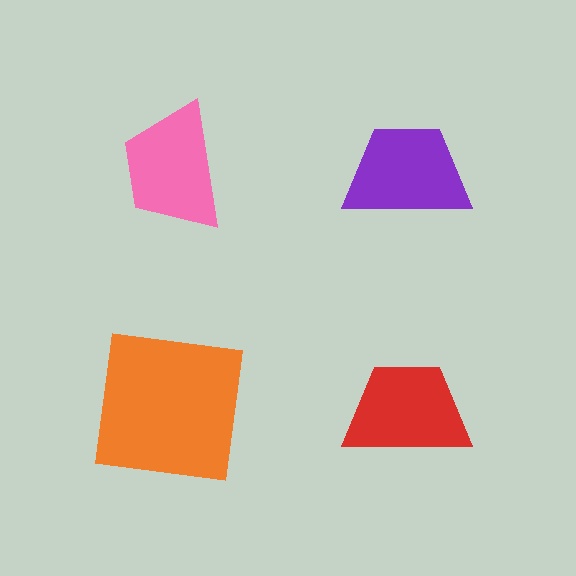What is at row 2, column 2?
A red trapezoid.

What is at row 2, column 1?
An orange square.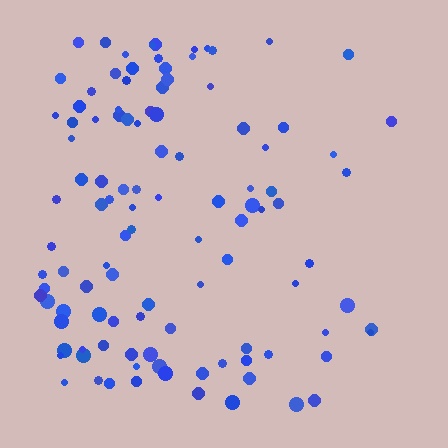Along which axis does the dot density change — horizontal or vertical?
Horizontal.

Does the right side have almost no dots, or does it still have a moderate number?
Still a moderate number, just noticeably fewer than the left.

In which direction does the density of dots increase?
From right to left, with the left side densest.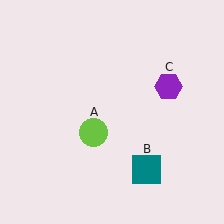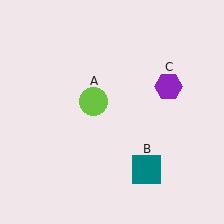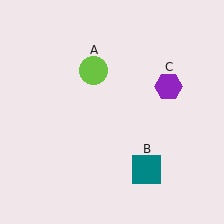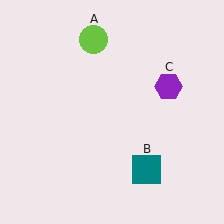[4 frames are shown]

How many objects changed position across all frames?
1 object changed position: lime circle (object A).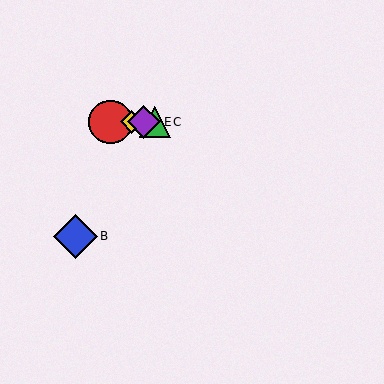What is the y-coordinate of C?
Object C is at y≈122.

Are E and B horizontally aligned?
No, E is at y≈122 and B is at y≈236.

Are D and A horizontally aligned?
Yes, both are at y≈122.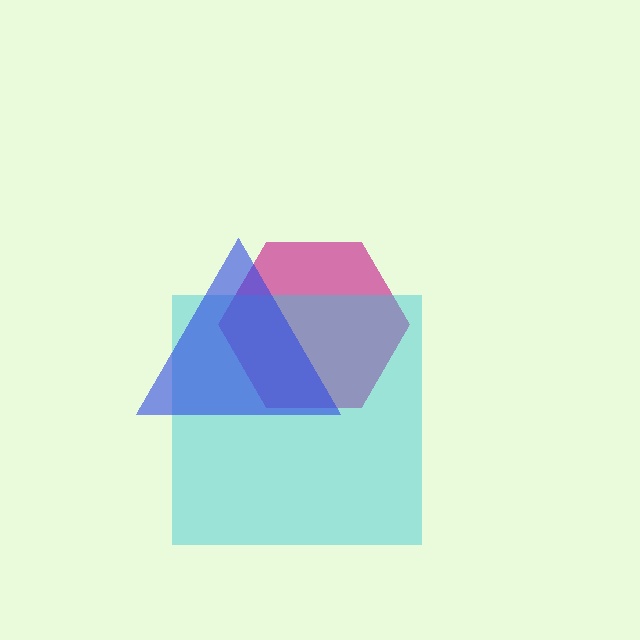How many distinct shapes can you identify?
There are 3 distinct shapes: a magenta hexagon, a cyan square, a blue triangle.